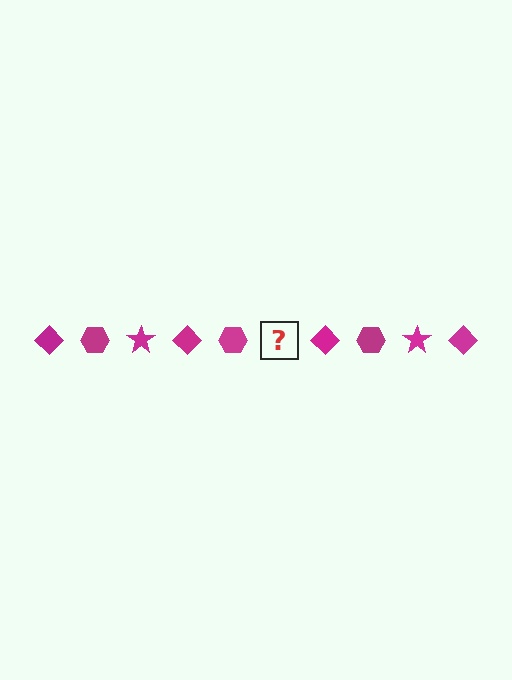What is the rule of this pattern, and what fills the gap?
The rule is that the pattern cycles through diamond, hexagon, star shapes in magenta. The gap should be filled with a magenta star.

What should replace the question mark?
The question mark should be replaced with a magenta star.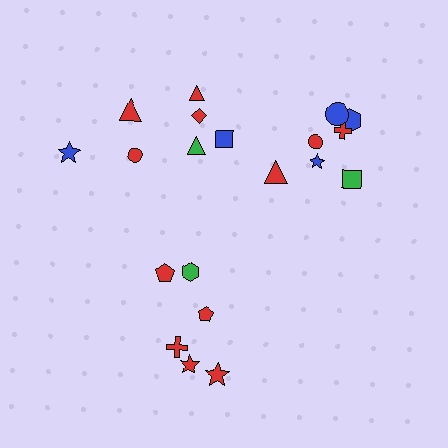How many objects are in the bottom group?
There are 6 objects.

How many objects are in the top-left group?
There are 6 objects.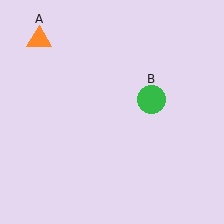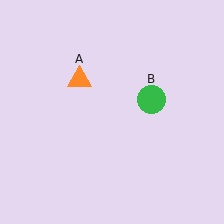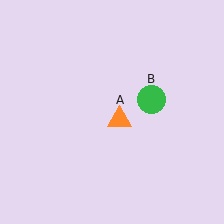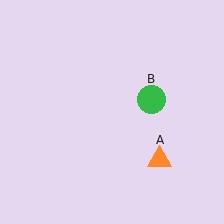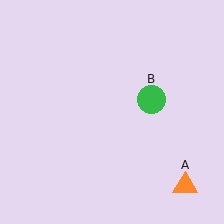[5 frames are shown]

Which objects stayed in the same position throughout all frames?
Green circle (object B) remained stationary.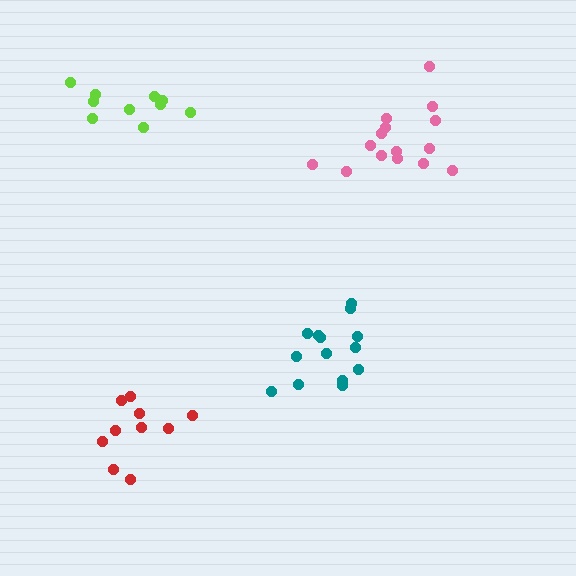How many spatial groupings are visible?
There are 4 spatial groupings.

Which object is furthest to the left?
The lime cluster is leftmost.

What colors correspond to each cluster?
The clusters are colored: lime, teal, red, pink.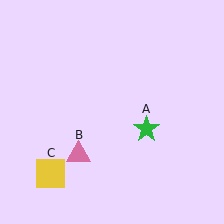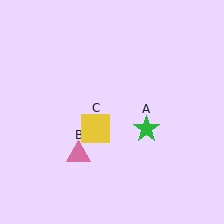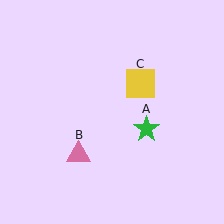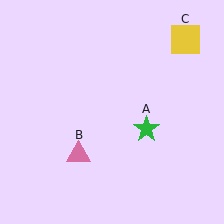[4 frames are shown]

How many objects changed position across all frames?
1 object changed position: yellow square (object C).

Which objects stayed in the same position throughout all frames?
Green star (object A) and pink triangle (object B) remained stationary.